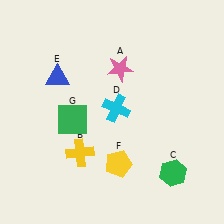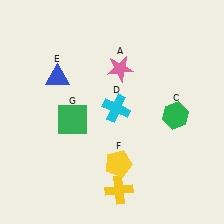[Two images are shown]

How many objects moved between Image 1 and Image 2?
2 objects moved between the two images.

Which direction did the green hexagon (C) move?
The green hexagon (C) moved up.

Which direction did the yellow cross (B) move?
The yellow cross (B) moved right.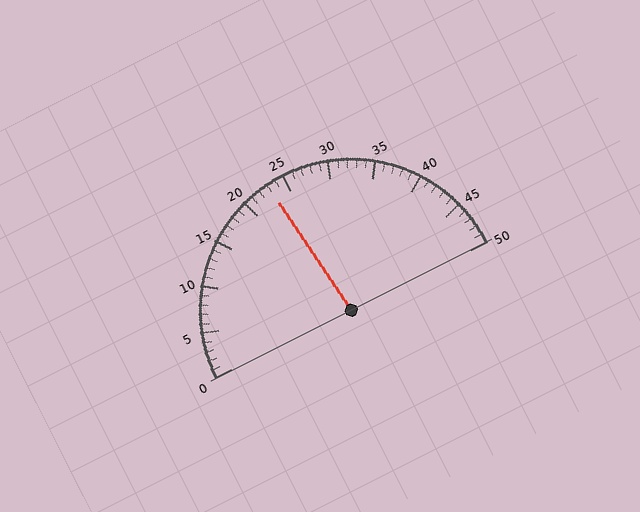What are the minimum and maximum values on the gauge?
The gauge ranges from 0 to 50.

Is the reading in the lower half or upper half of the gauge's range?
The reading is in the lower half of the range (0 to 50).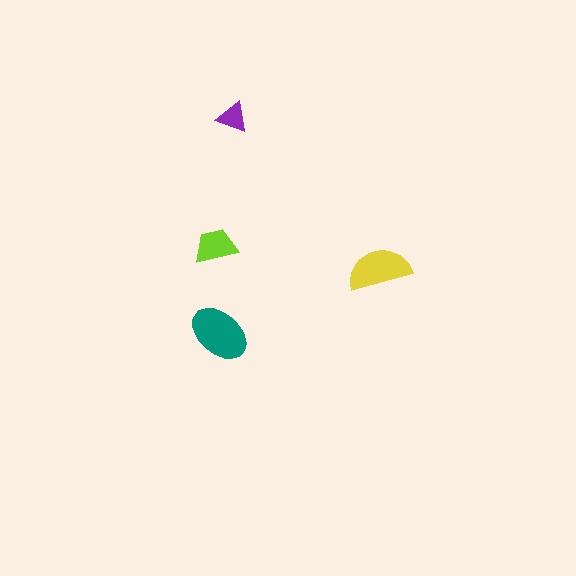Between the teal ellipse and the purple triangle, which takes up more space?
The teal ellipse.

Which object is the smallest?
The purple triangle.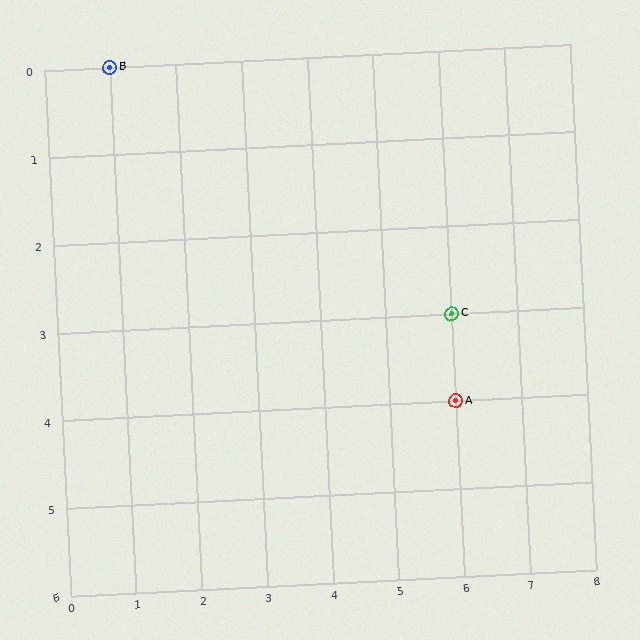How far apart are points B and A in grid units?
Points B and A are 5 columns and 4 rows apart (about 6.4 grid units diagonally).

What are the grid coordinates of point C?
Point C is at grid coordinates (6, 3).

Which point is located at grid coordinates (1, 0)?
Point B is at (1, 0).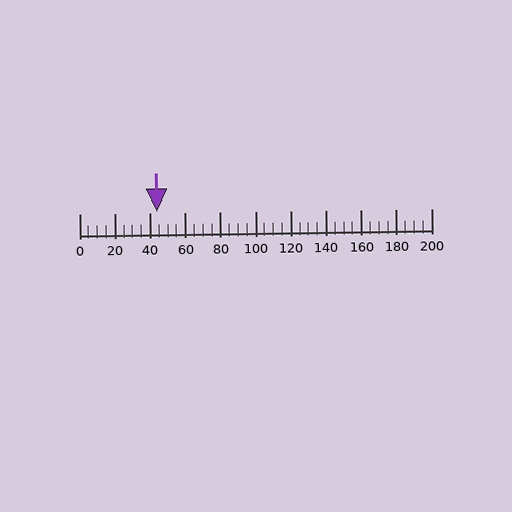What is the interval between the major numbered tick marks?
The major tick marks are spaced 20 units apart.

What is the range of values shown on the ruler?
The ruler shows values from 0 to 200.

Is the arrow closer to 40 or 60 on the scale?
The arrow is closer to 40.